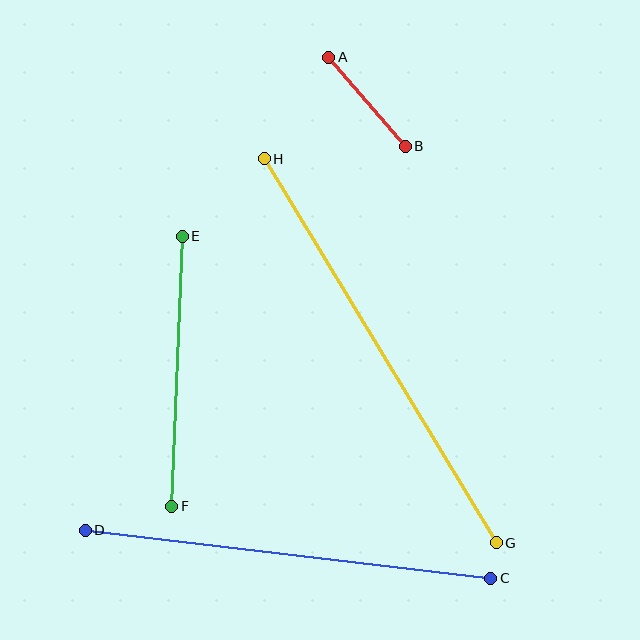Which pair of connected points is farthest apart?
Points G and H are farthest apart.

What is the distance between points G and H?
The distance is approximately 448 pixels.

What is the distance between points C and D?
The distance is approximately 408 pixels.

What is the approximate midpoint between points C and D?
The midpoint is at approximately (288, 554) pixels.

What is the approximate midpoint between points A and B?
The midpoint is at approximately (367, 102) pixels.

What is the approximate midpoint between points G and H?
The midpoint is at approximately (380, 351) pixels.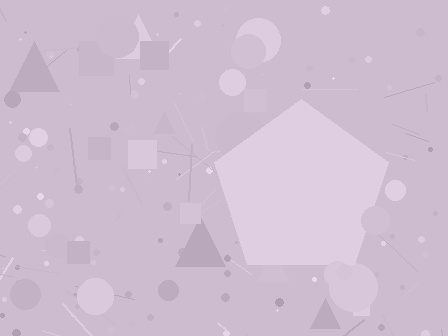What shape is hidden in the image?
A pentagon is hidden in the image.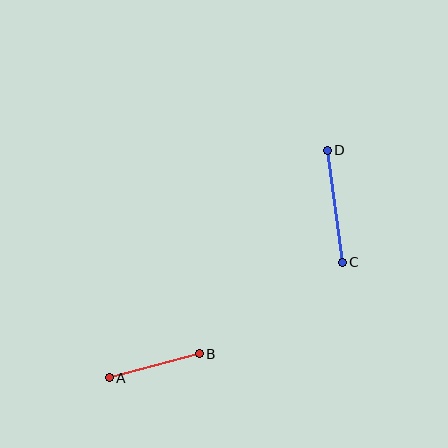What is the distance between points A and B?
The distance is approximately 93 pixels.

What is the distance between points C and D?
The distance is approximately 113 pixels.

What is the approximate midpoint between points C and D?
The midpoint is at approximately (335, 206) pixels.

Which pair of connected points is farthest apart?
Points C and D are farthest apart.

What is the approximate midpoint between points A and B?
The midpoint is at approximately (154, 366) pixels.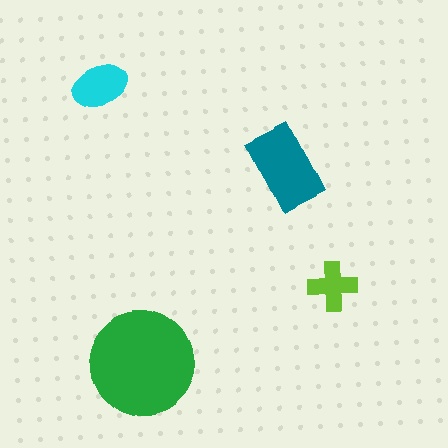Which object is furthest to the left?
The cyan ellipse is leftmost.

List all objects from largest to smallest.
The green circle, the teal rectangle, the cyan ellipse, the lime cross.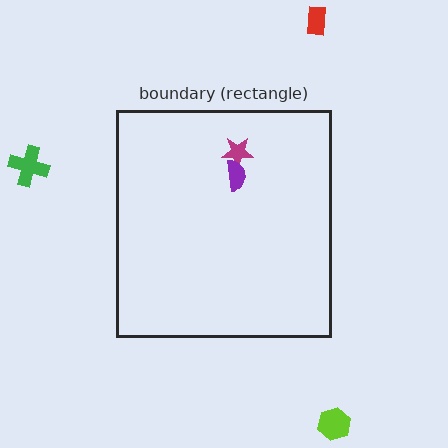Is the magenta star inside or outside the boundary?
Inside.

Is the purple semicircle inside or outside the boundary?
Inside.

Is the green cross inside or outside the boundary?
Outside.